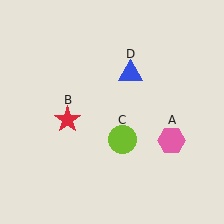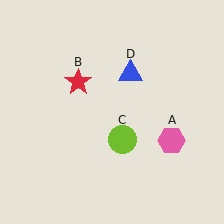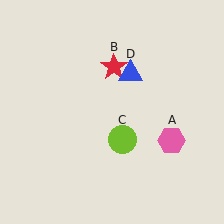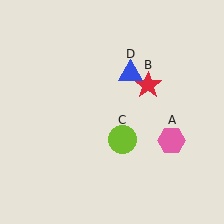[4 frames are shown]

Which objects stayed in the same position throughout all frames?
Pink hexagon (object A) and lime circle (object C) and blue triangle (object D) remained stationary.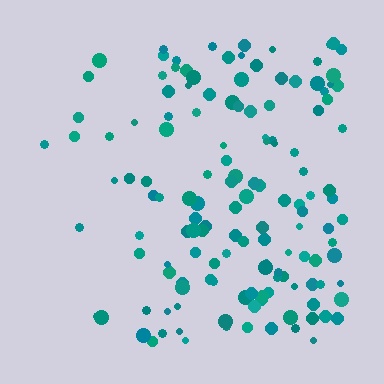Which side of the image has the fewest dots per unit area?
The left.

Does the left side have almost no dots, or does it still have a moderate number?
Still a moderate number, just noticeably fewer than the right.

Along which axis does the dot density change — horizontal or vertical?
Horizontal.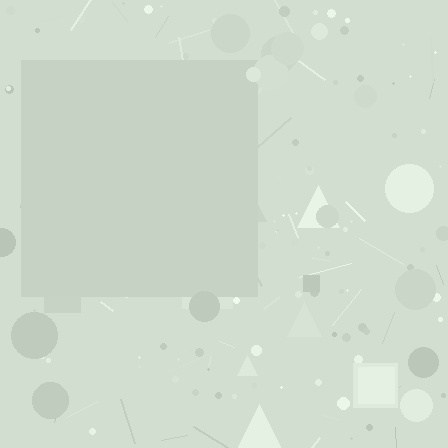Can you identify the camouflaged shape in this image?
The camouflaged shape is a square.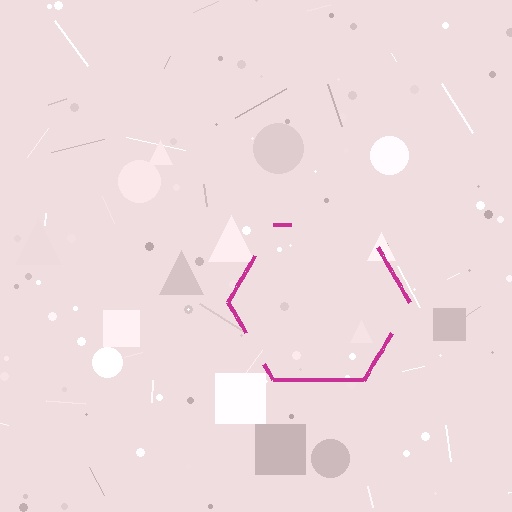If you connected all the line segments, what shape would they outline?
They would outline a hexagon.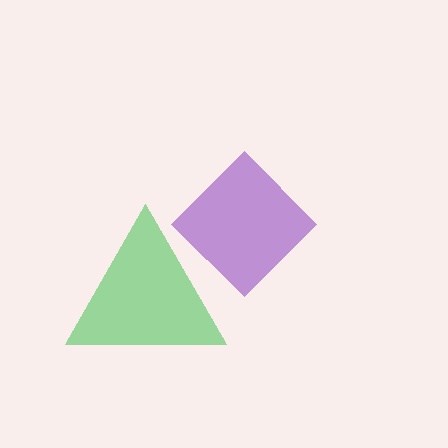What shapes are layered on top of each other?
The layered shapes are: a green triangle, a purple diamond.